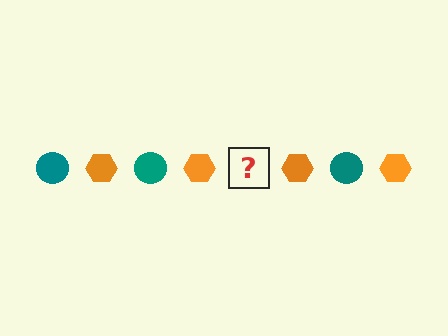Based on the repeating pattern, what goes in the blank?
The blank should be a teal circle.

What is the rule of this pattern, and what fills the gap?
The rule is that the pattern alternates between teal circle and orange hexagon. The gap should be filled with a teal circle.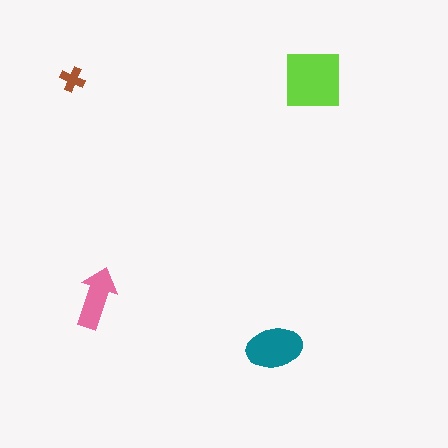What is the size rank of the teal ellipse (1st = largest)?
2nd.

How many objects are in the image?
There are 4 objects in the image.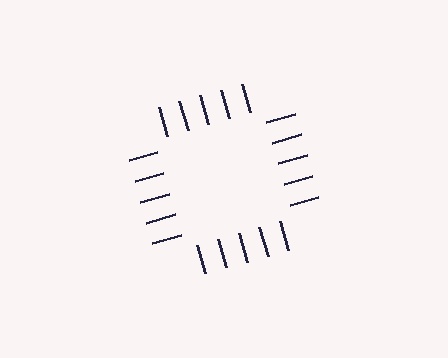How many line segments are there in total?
20 — 5 along each of the 4 edges.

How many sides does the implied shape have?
4 sides — the line-ends trace a square.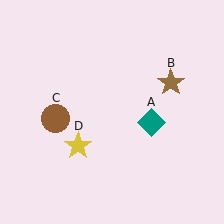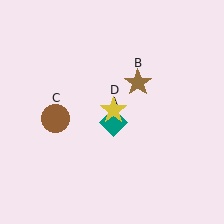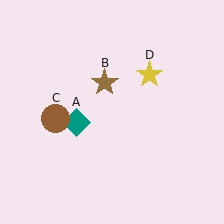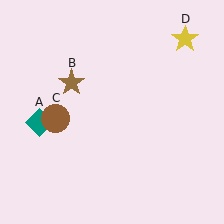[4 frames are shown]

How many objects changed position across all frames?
3 objects changed position: teal diamond (object A), brown star (object B), yellow star (object D).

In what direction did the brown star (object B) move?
The brown star (object B) moved left.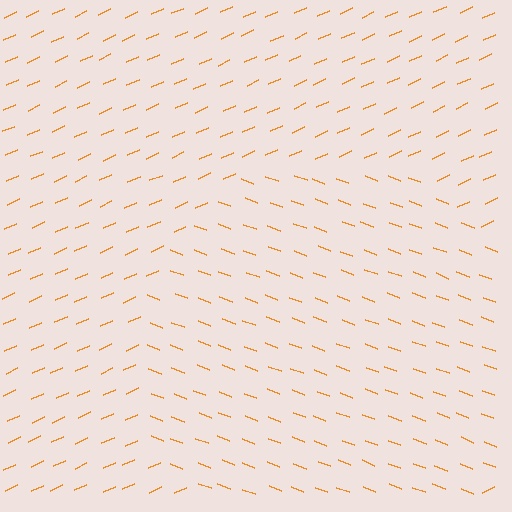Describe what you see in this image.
The image is filled with small orange line segments. A circle region in the image has lines oriented differently from the surrounding lines, creating a visible texture boundary.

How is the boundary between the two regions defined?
The boundary is defined purely by a change in line orientation (approximately 45 degrees difference). All lines are the same color and thickness.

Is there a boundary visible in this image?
Yes, there is a texture boundary formed by a change in line orientation.